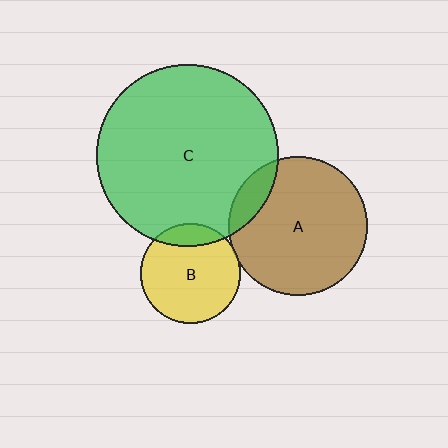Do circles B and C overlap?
Yes.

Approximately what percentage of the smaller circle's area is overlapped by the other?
Approximately 15%.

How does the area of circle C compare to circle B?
Approximately 3.3 times.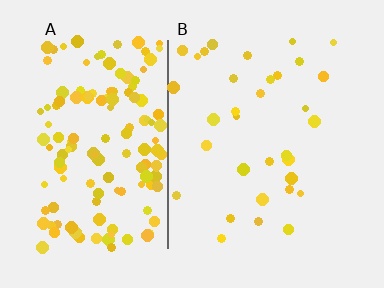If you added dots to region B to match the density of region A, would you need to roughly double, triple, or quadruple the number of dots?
Approximately quadruple.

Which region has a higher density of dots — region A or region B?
A (the left).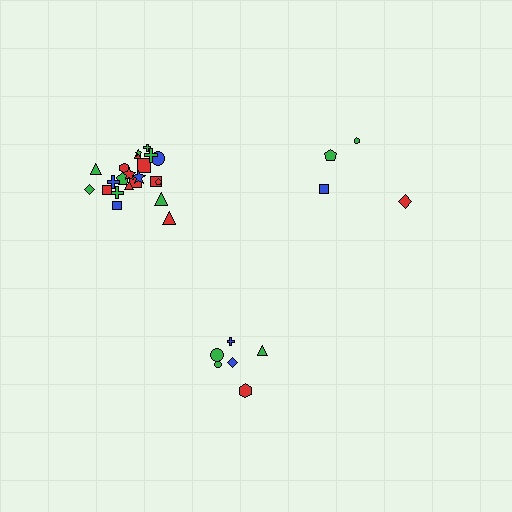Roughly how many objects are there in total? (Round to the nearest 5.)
Roughly 30 objects in total.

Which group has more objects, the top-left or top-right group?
The top-left group.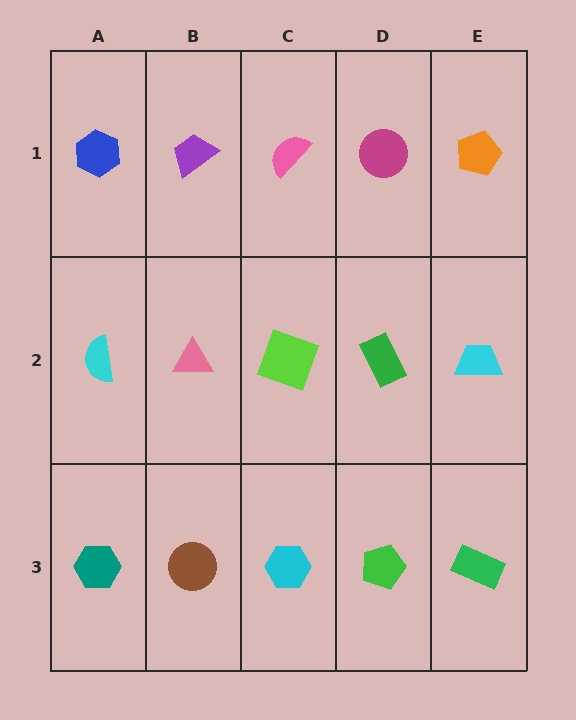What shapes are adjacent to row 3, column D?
A green rectangle (row 2, column D), a cyan hexagon (row 3, column C), a green rectangle (row 3, column E).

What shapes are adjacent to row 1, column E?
A cyan trapezoid (row 2, column E), a magenta circle (row 1, column D).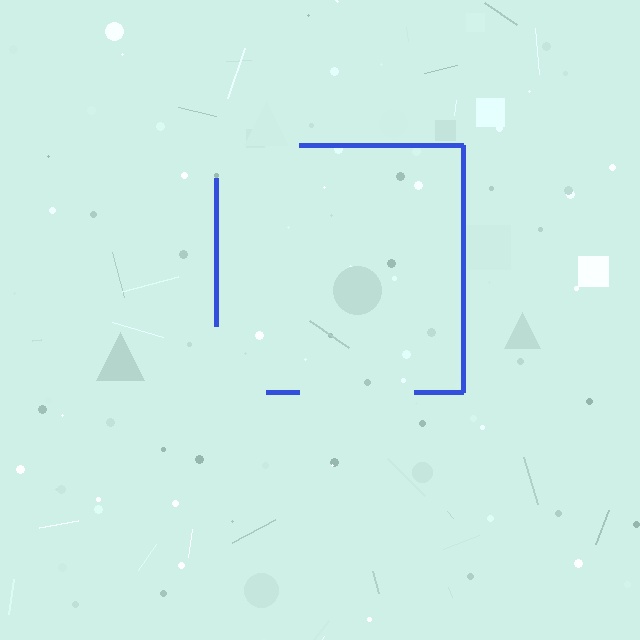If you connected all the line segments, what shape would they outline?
They would outline a square.